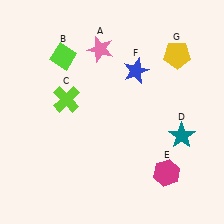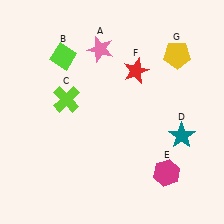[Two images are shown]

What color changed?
The star (F) changed from blue in Image 1 to red in Image 2.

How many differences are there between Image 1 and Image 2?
There is 1 difference between the two images.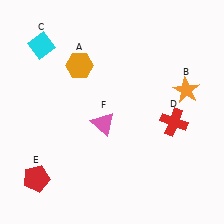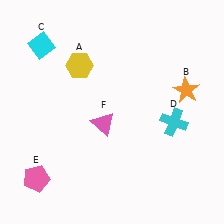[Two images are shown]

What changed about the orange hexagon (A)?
In Image 1, A is orange. In Image 2, it changed to yellow.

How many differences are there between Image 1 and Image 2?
There are 3 differences between the two images.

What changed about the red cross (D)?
In Image 1, D is red. In Image 2, it changed to cyan.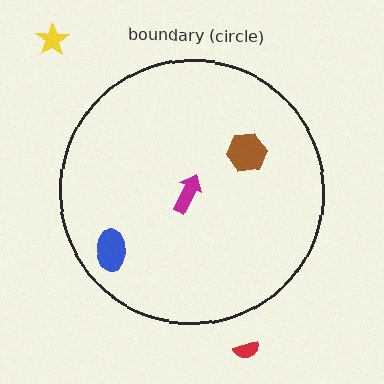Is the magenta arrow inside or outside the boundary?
Inside.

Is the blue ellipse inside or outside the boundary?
Inside.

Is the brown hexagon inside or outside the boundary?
Inside.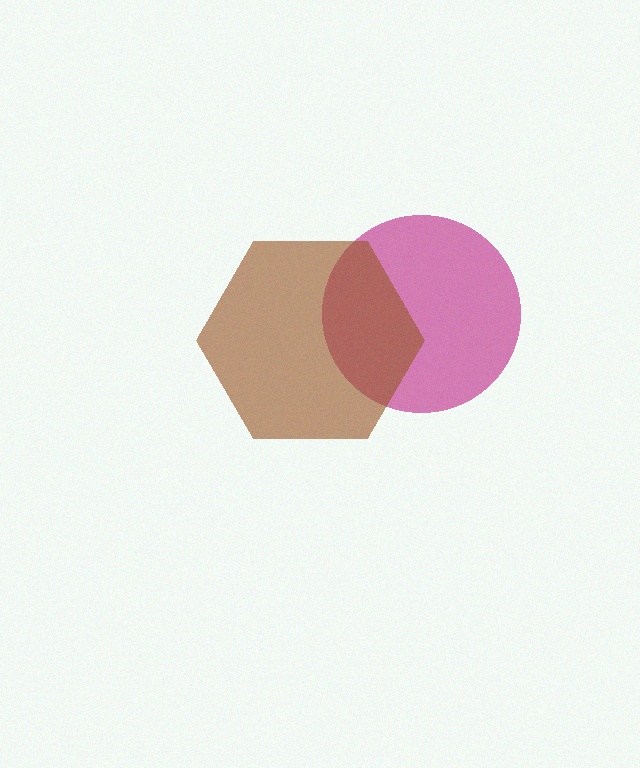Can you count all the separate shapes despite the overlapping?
Yes, there are 2 separate shapes.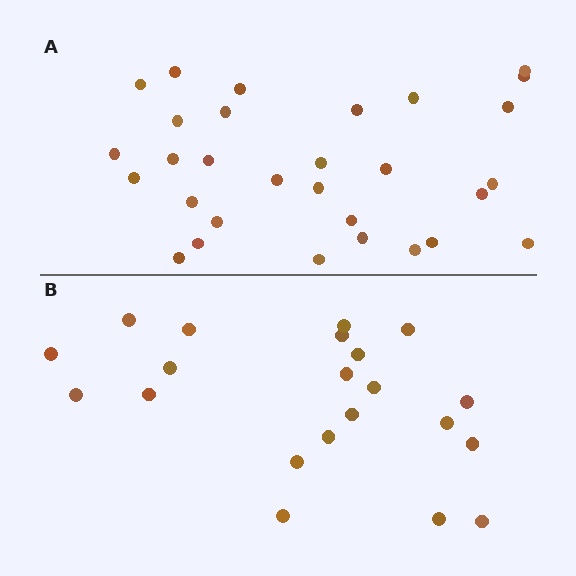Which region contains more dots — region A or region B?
Region A (the top region) has more dots.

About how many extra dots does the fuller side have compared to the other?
Region A has roughly 8 or so more dots than region B.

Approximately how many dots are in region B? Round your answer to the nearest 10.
About 20 dots. (The exact count is 21, which rounds to 20.)